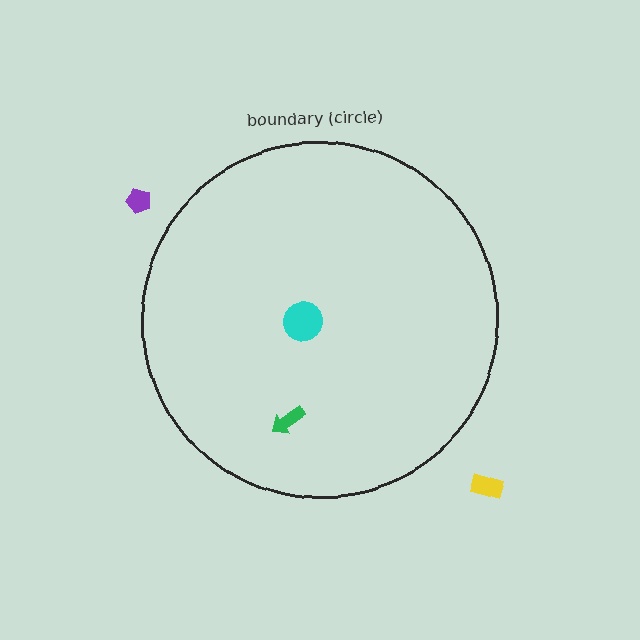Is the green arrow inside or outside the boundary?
Inside.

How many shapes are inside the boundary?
2 inside, 2 outside.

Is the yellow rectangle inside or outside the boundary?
Outside.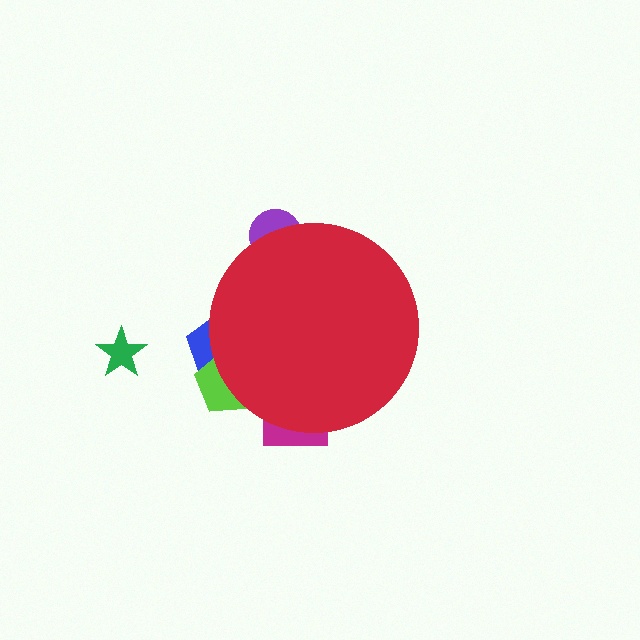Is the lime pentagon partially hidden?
Yes, the lime pentagon is partially hidden behind the red circle.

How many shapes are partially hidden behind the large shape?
4 shapes are partially hidden.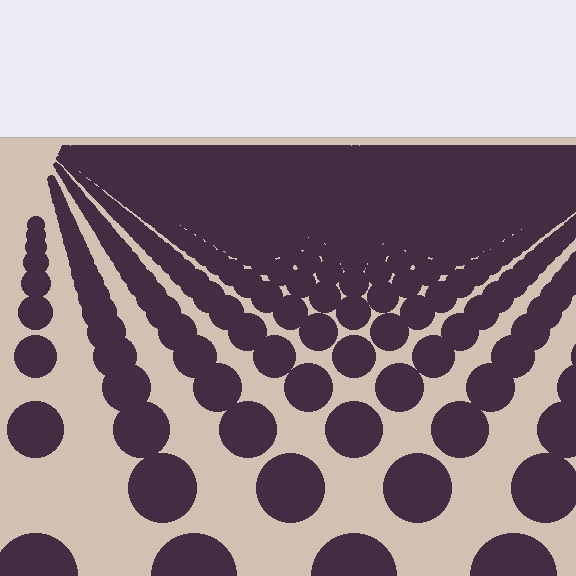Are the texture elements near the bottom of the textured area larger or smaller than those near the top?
Larger. Near the bottom, elements are closer to the viewer and appear at a bigger on-screen size.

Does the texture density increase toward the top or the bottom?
Density increases toward the top.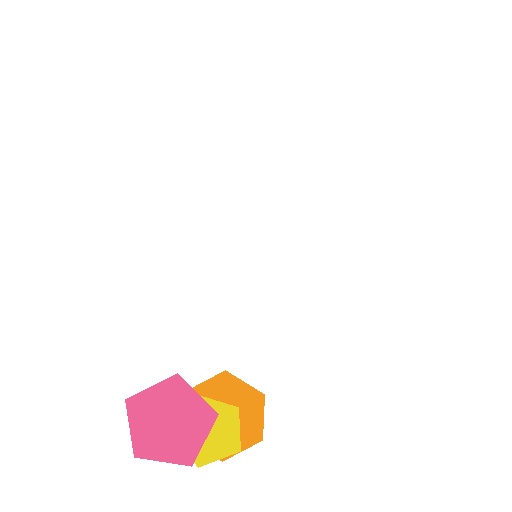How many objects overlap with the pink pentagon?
2 objects overlap with the pink pentagon.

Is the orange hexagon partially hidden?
Yes, it is partially covered by another shape.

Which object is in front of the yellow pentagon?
The pink pentagon is in front of the yellow pentagon.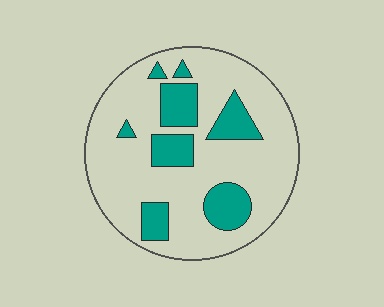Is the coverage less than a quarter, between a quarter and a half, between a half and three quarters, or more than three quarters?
Less than a quarter.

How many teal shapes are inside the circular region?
8.